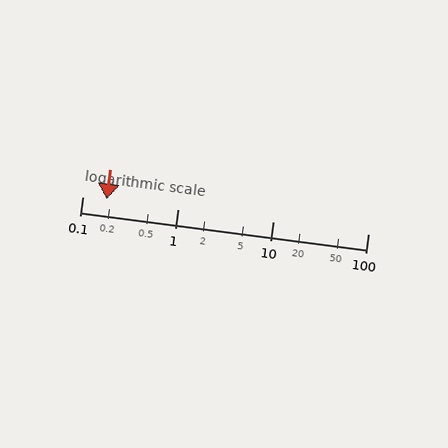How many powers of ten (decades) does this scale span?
The scale spans 3 decades, from 0.1 to 100.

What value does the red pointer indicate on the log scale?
The pointer indicates approximately 0.18.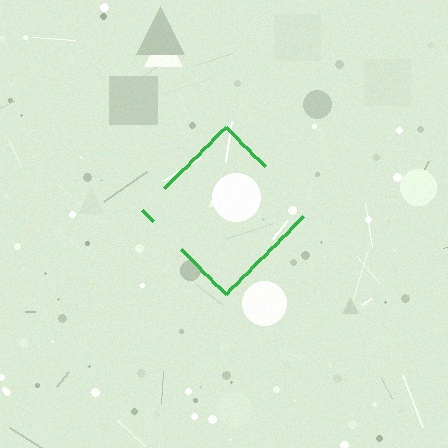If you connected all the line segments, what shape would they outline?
They would outline a diamond.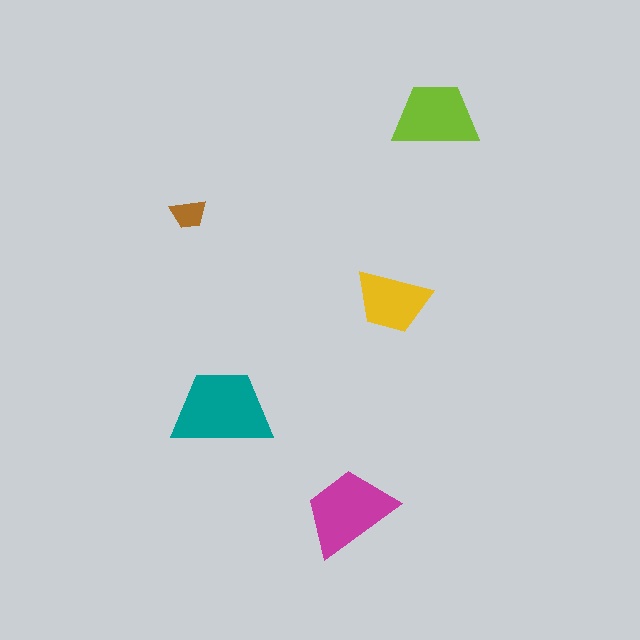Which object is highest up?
The lime trapezoid is topmost.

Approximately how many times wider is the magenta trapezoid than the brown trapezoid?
About 2.5 times wider.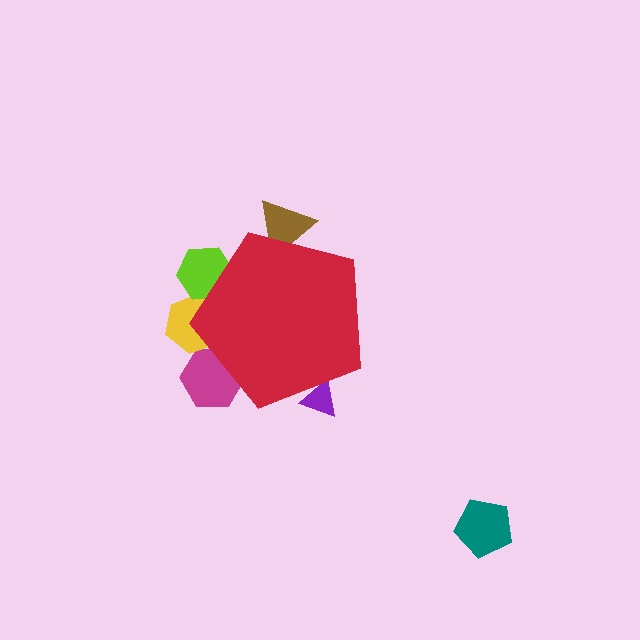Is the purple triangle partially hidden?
Yes, the purple triangle is partially hidden behind the red pentagon.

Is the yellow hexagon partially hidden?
Yes, the yellow hexagon is partially hidden behind the red pentagon.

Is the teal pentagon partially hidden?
No, the teal pentagon is fully visible.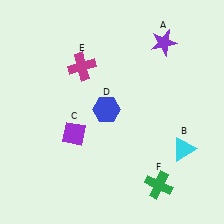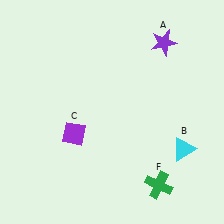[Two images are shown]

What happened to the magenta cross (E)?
The magenta cross (E) was removed in Image 2. It was in the top-left area of Image 1.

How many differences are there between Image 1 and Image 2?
There are 2 differences between the two images.